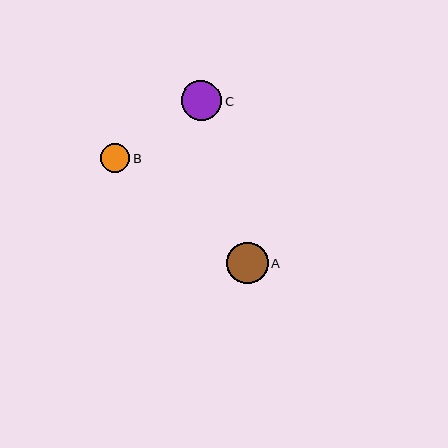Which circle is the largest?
Circle A is the largest with a size of approximately 41 pixels.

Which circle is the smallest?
Circle B is the smallest with a size of approximately 29 pixels.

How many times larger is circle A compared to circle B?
Circle A is approximately 1.4 times the size of circle B.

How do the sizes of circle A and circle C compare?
Circle A and circle C are approximately the same size.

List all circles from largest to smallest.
From largest to smallest: A, C, B.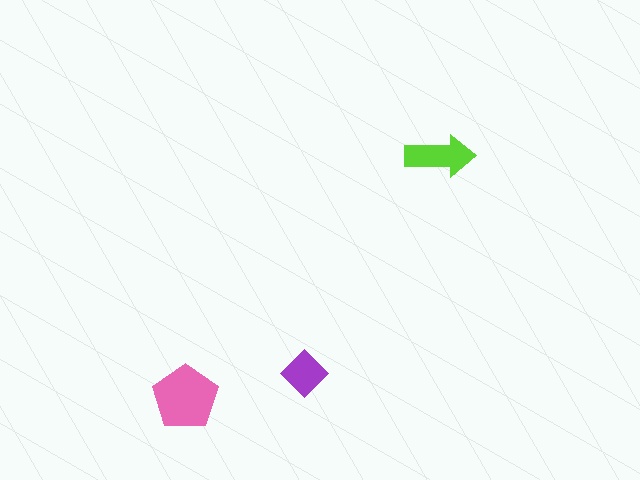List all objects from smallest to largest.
The purple diamond, the lime arrow, the pink pentagon.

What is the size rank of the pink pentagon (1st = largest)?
1st.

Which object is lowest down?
The pink pentagon is bottommost.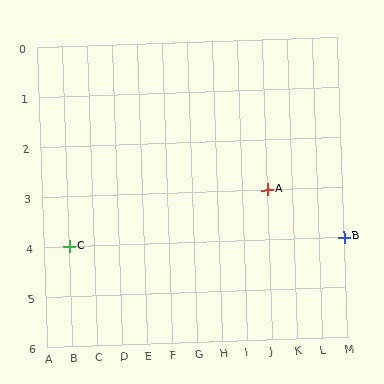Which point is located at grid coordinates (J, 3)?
Point A is at (J, 3).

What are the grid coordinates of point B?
Point B is at grid coordinates (M, 4).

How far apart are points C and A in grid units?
Points C and A are 8 columns and 1 row apart (about 8.1 grid units diagonally).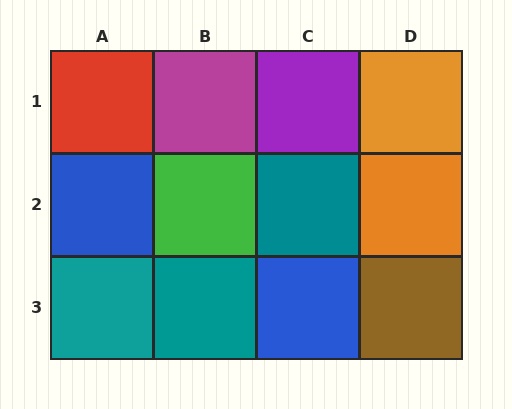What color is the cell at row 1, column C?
Purple.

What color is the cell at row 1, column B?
Magenta.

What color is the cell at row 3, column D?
Brown.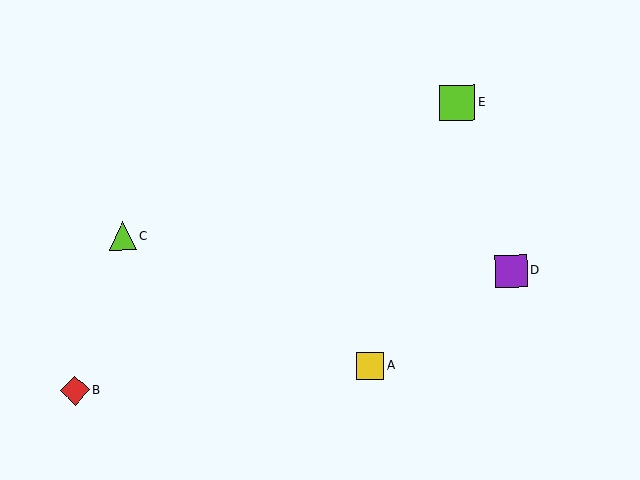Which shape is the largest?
The lime square (labeled E) is the largest.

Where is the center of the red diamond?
The center of the red diamond is at (75, 390).